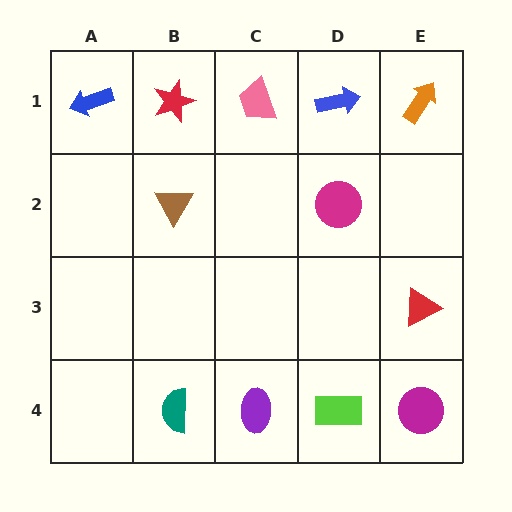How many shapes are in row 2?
2 shapes.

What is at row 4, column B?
A teal semicircle.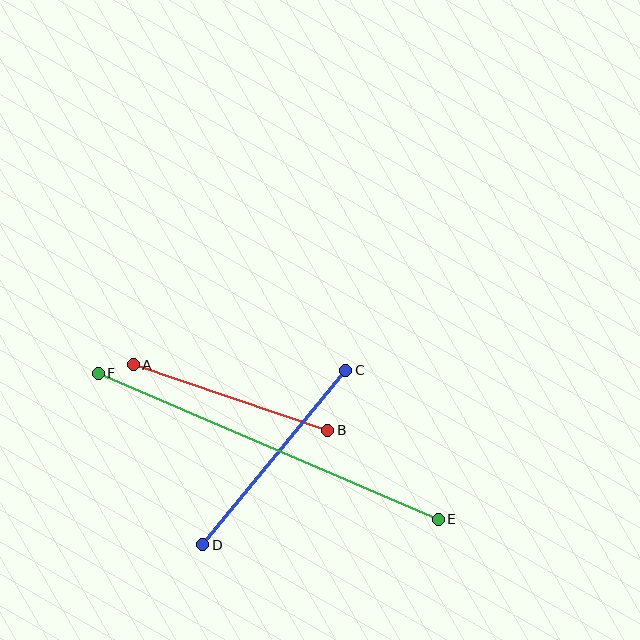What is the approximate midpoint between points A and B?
The midpoint is at approximately (230, 398) pixels.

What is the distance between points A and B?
The distance is approximately 205 pixels.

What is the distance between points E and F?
The distance is approximately 370 pixels.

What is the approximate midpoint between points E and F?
The midpoint is at approximately (268, 446) pixels.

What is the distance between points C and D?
The distance is approximately 226 pixels.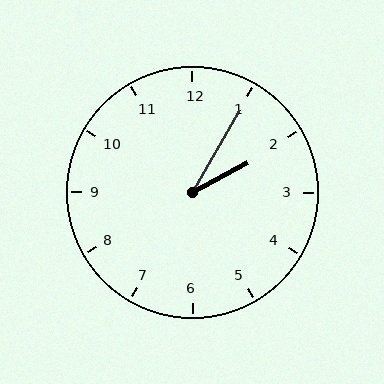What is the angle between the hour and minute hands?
Approximately 32 degrees.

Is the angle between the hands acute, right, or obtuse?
It is acute.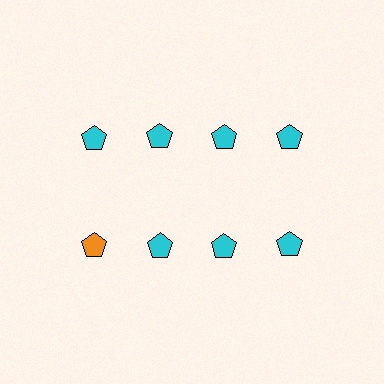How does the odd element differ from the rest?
It has a different color: orange instead of cyan.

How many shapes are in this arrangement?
There are 8 shapes arranged in a grid pattern.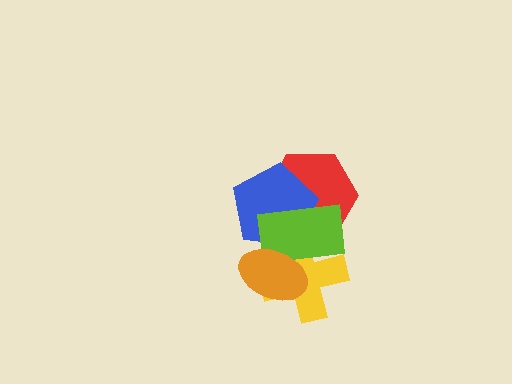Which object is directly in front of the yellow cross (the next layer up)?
The blue pentagon is directly in front of the yellow cross.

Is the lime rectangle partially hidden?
Yes, it is partially covered by another shape.